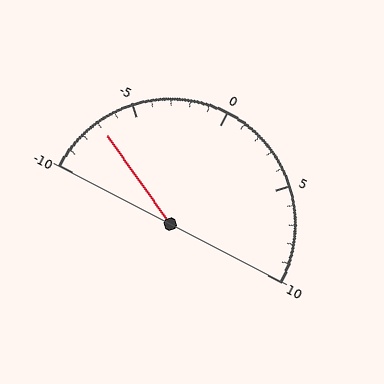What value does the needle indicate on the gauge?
The needle indicates approximately -7.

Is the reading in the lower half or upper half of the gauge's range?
The reading is in the lower half of the range (-10 to 10).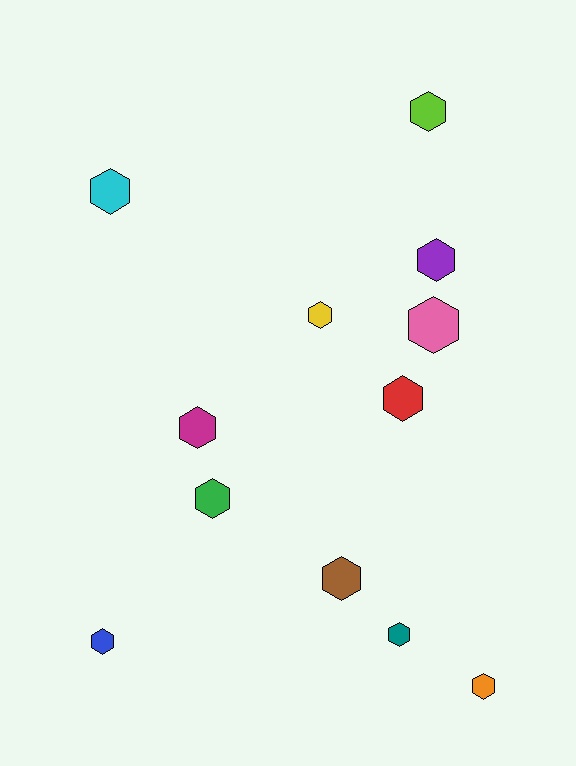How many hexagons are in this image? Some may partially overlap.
There are 12 hexagons.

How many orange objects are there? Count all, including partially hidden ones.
There is 1 orange object.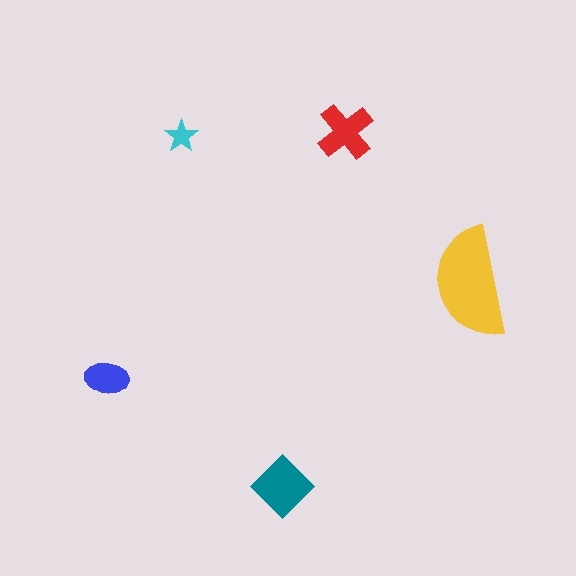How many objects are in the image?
There are 5 objects in the image.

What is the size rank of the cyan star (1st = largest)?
5th.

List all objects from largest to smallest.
The yellow semicircle, the teal diamond, the red cross, the blue ellipse, the cyan star.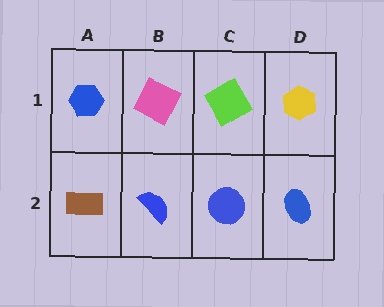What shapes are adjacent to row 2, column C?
A lime diamond (row 1, column C), a blue semicircle (row 2, column B), a blue ellipse (row 2, column D).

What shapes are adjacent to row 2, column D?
A yellow hexagon (row 1, column D), a blue circle (row 2, column C).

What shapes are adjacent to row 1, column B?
A blue semicircle (row 2, column B), a blue hexagon (row 1, column A), a lime diamond (row 1, column C).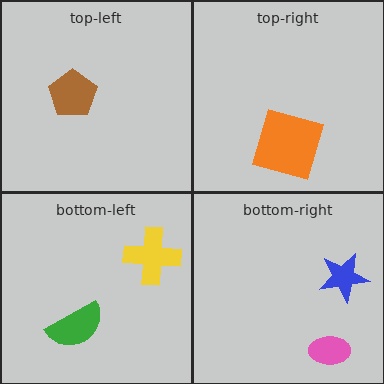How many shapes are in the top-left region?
1.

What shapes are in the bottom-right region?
The pink ellipse, the blue star.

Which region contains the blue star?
The bottom-right region.